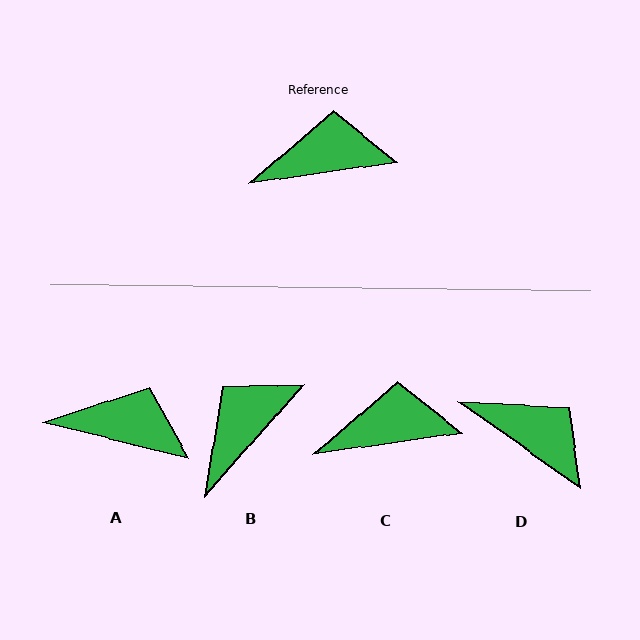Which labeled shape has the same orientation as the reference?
C.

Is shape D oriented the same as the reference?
No, it is off by about 44 degrees.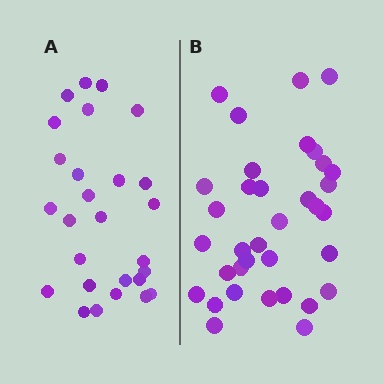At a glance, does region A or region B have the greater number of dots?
Region B (the right region) has more dots.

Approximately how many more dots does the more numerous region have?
Region B has roughly 8 or so more dots than region A.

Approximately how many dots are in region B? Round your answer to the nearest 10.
About 40 dots. (The exact count is 35, which rounds to 40.)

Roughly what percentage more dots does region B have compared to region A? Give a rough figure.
About 30% more.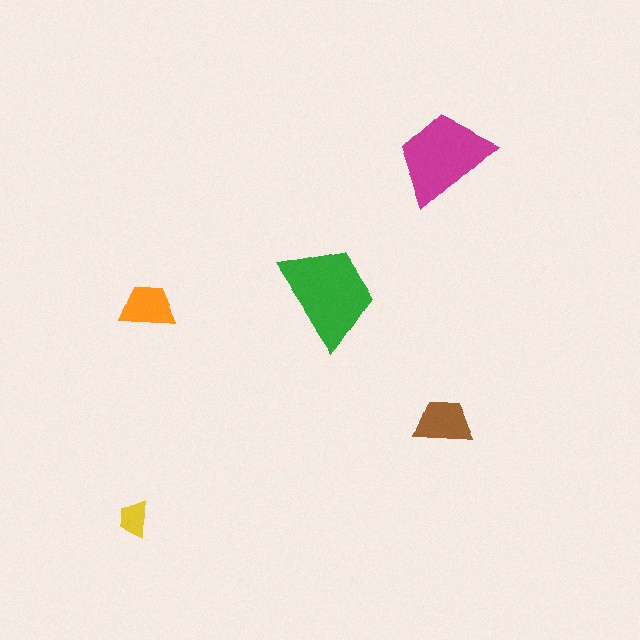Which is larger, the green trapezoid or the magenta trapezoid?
The green one.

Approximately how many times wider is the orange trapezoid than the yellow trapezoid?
About 1.5 times wider.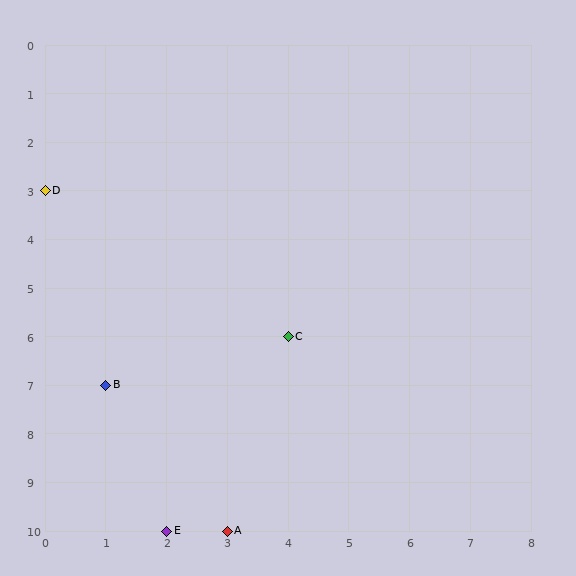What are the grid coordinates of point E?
Point E is at grid coordinates (2, 10).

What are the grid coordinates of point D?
Point D is at grid coordinates (0, 3).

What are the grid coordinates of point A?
Point A is at grid coordinates (3, 10).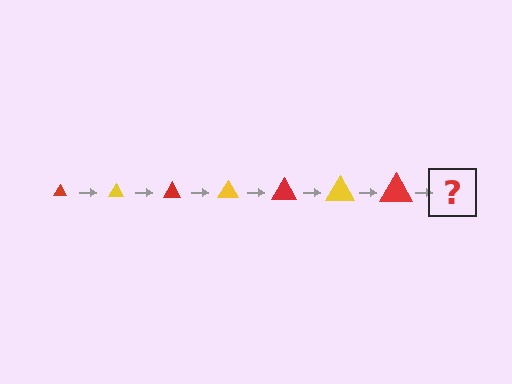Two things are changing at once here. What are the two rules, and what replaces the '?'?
The two rules are that the triangle grows larger each step and the color cycles through red and yellow. The '?' should be a yellow triangle, larger than the previous one.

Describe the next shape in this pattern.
It should be a yellow triangle, larger than the previous one.